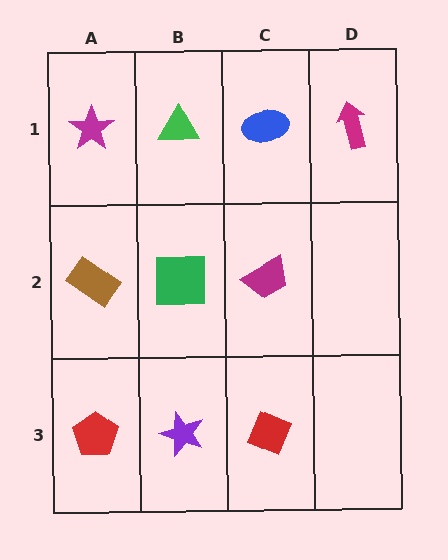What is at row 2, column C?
A magenta trapezoid.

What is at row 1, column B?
A green triangle.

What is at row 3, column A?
A red pentagon.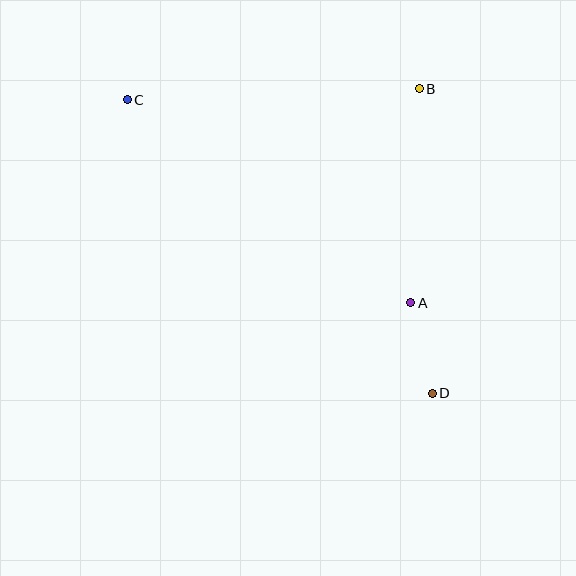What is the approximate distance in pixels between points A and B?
The distance between A and B is approximately 214 pixels.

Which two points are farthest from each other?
Points C and D are farthest from each other.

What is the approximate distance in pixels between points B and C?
The distance between B and C is approximately 292 pixels.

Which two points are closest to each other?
Points A and D are closest to each other.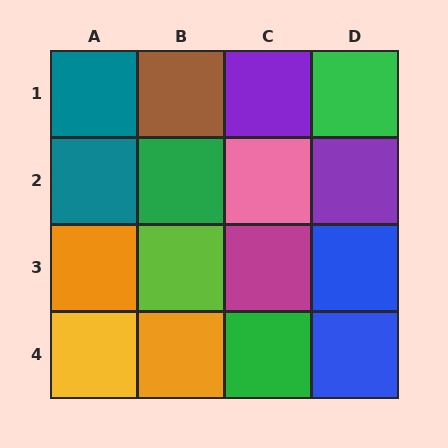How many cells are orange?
2 cells are orange.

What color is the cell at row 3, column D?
Blue.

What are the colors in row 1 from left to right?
Teal, brown, purple, green.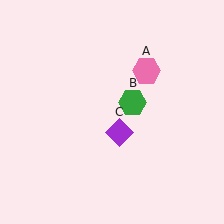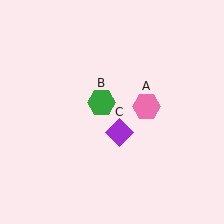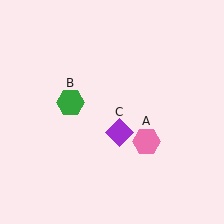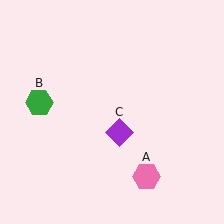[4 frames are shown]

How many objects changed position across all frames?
2 objects changed position: pink hexagon (object A), green hexagon (object B).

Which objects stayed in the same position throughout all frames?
Purple diamond (object C) remained stationary.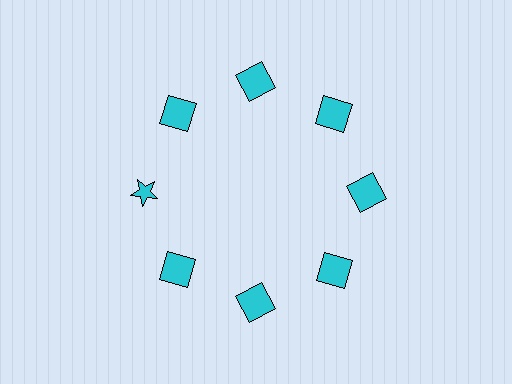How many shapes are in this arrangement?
There are 8 shapes arranged in a ring pattern.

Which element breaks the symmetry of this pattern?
The cyan star at roughly the 9 o'clock position breaks the symmetry. All other shapes are cyan squares.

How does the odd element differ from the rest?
It has a different shape: star instead of square.